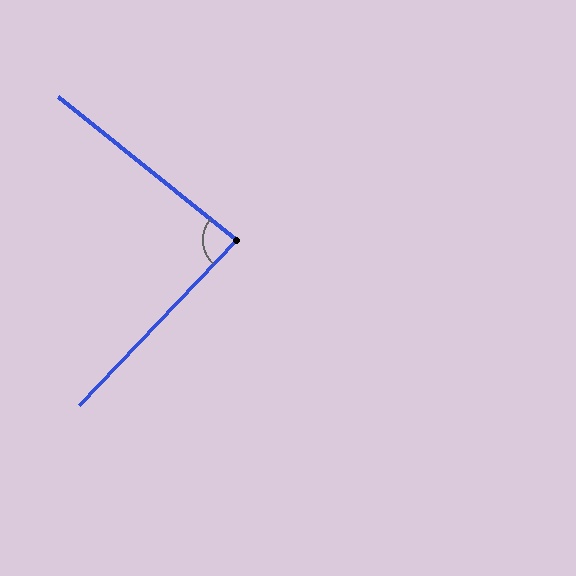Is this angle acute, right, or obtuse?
It is approximately a right angle.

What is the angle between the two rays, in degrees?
Approximately 85 degrees.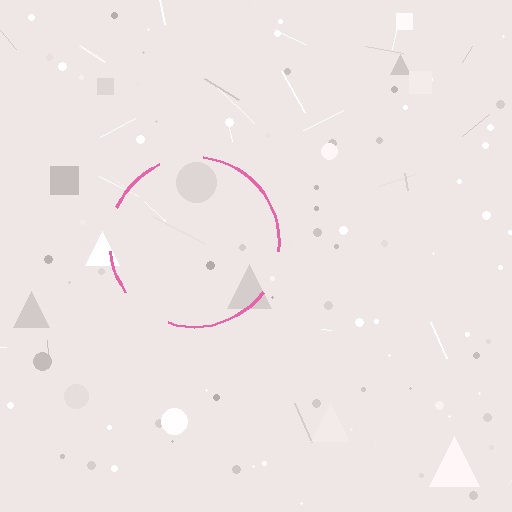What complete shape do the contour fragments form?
The contour fragments form a circle.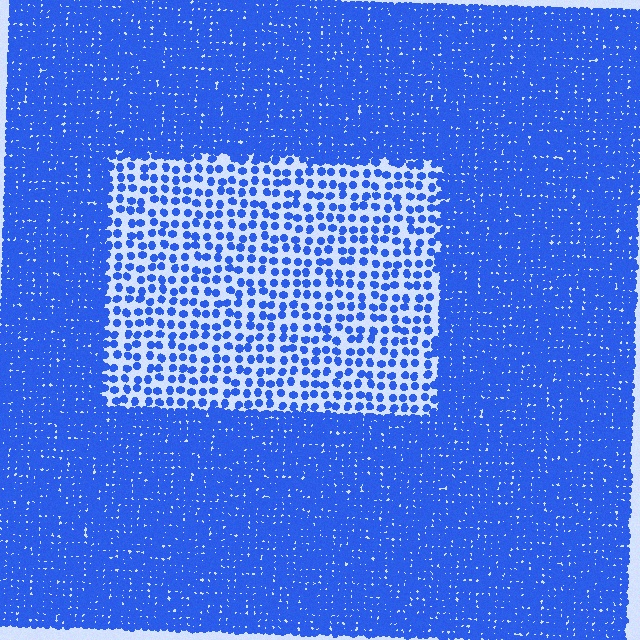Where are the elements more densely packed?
The elements are more densely packed outside the rectangle boundary.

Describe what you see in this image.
The image contains small blue elements arranged at two different densities. A rectangle-shaped region is visible where the elements are less densely packed than the surrounding area.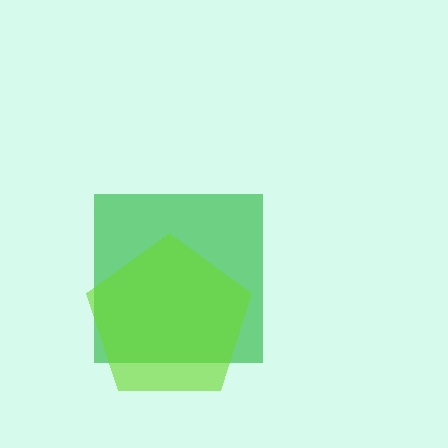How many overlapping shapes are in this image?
There are 2 overlapping shapes in the image.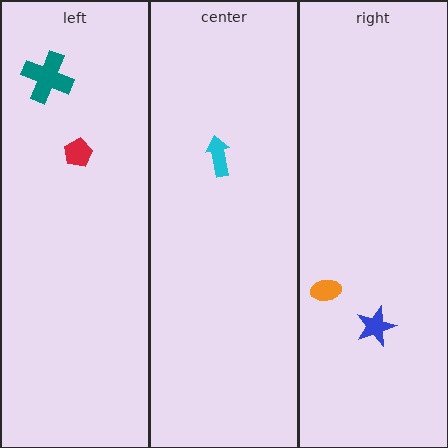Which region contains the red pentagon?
The left region.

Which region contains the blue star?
The right region.